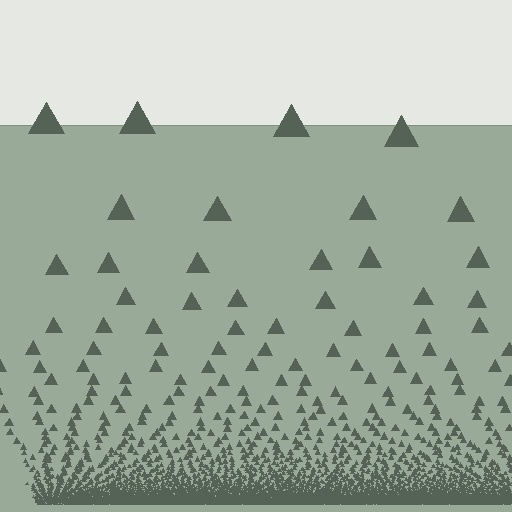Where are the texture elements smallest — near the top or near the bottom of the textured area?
Near the bottom.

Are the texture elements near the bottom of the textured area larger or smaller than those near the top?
Smaller. The gradient is inverted — elements near the bottom are smaller and denser.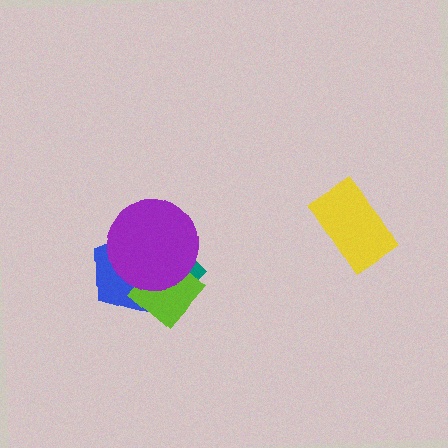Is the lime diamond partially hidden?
Yes, it is partially covered by another shape.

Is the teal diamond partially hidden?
Yes, it is partially covered by another shape.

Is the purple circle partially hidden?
No, no other shape covers it.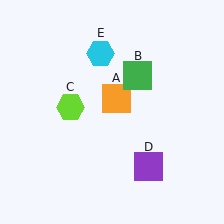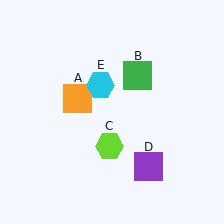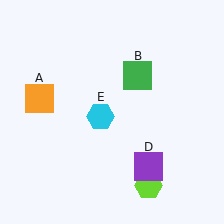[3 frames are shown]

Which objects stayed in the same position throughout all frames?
Green square (object B) and purple square (object D) remained stationary.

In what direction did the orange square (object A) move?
The orange square (object A) moved left.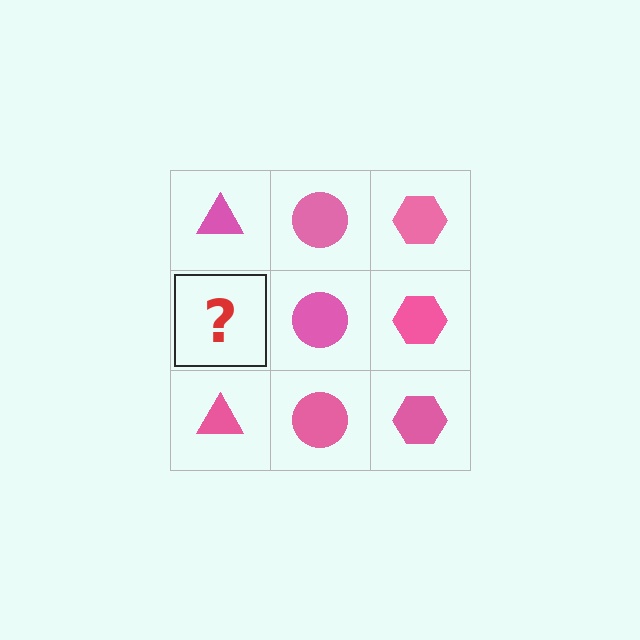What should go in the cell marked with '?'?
The missing cell should contain a pink triangle.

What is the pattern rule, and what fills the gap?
The rule is that each column has a consistent shape. The gap should be filled with a pink triangle.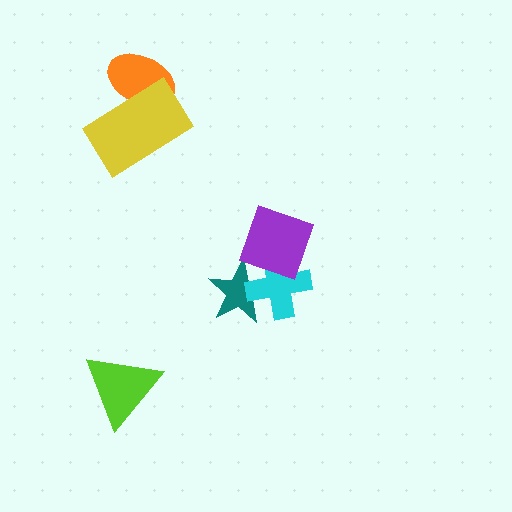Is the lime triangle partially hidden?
No, no other shape covers it.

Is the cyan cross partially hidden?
Yes, it is partially covered by another shape.